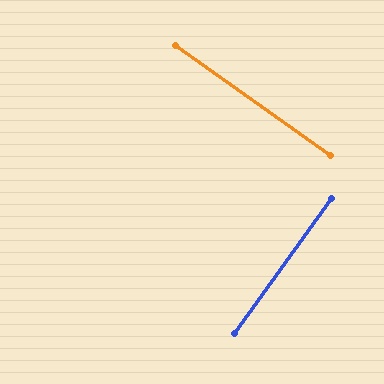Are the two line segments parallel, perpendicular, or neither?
Perpendicular — they meet at approximately 90°.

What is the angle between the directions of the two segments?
Approximately 90 degrees.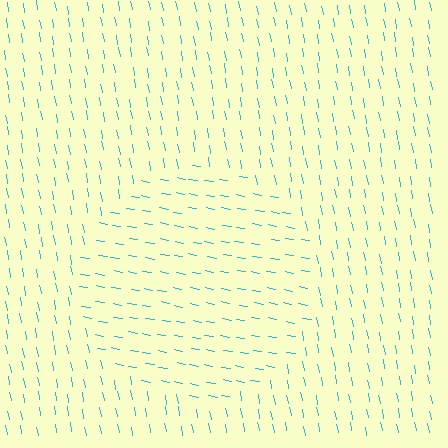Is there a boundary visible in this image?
Yes, there is a texture boundary formed by a change in line orientation.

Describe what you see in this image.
The image is filled with small cyan line segments. A circle region in the image has lines oriented differently from the surrounding lines, creating a visible texture boundary.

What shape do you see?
I see a circle.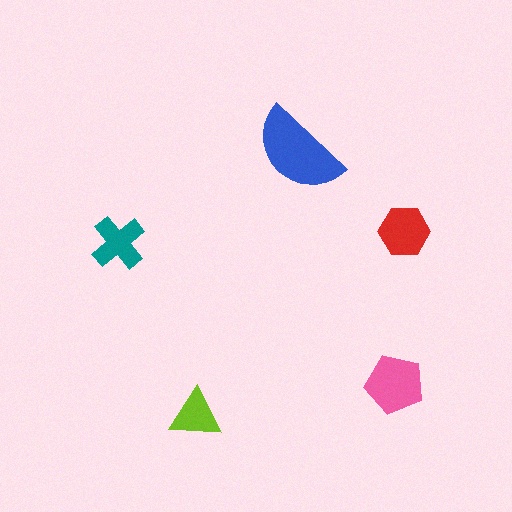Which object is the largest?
The blue semicircle.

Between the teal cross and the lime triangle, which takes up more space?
The teal cross.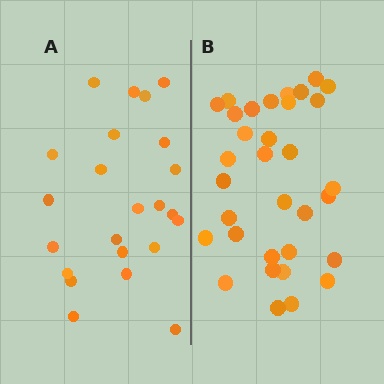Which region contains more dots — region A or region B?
Region B (the right region) has more dots.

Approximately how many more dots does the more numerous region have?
Region B has roughly 10 or so more dots than region A.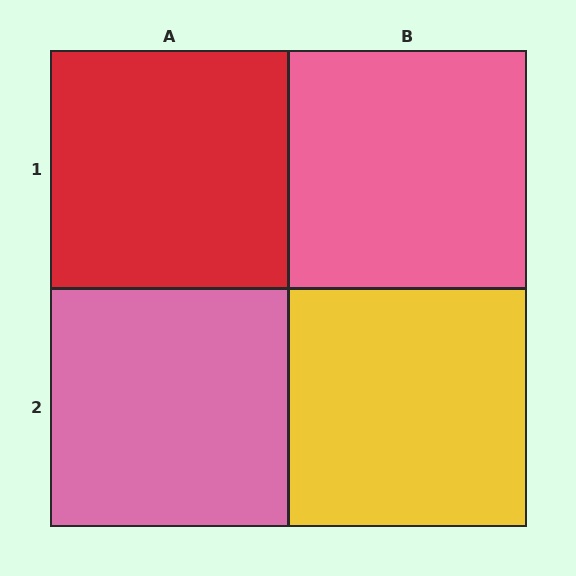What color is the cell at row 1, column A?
Red.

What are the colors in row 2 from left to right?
Pink, yellow.